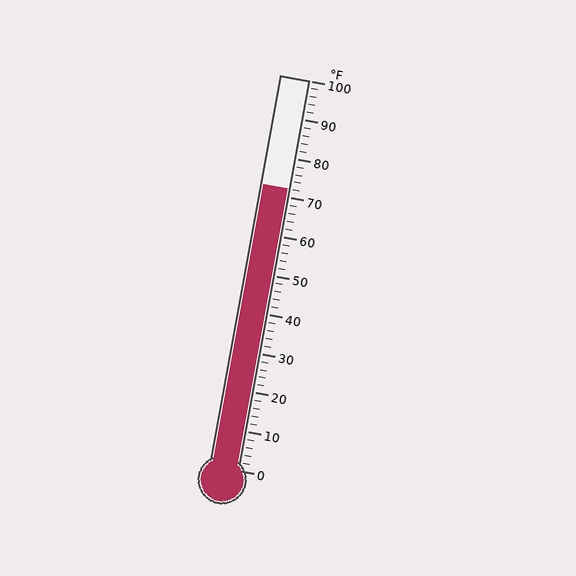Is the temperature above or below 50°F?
The temperature is above 50°F.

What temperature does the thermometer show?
The thermometer shows approximately 72°F.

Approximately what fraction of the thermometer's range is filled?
The thermometer is filled to approximately 70% of its range.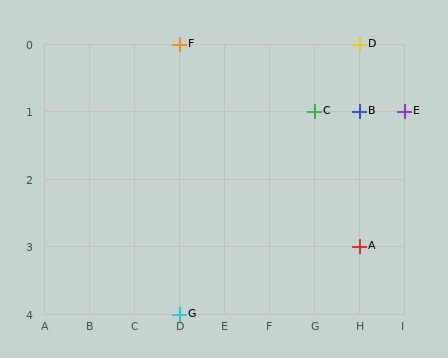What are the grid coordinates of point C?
Point C is at grid coordinates (G, 1).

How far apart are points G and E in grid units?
Points G and E are 5 columns and 3 rows apart (about 5.8 grid units diagonally).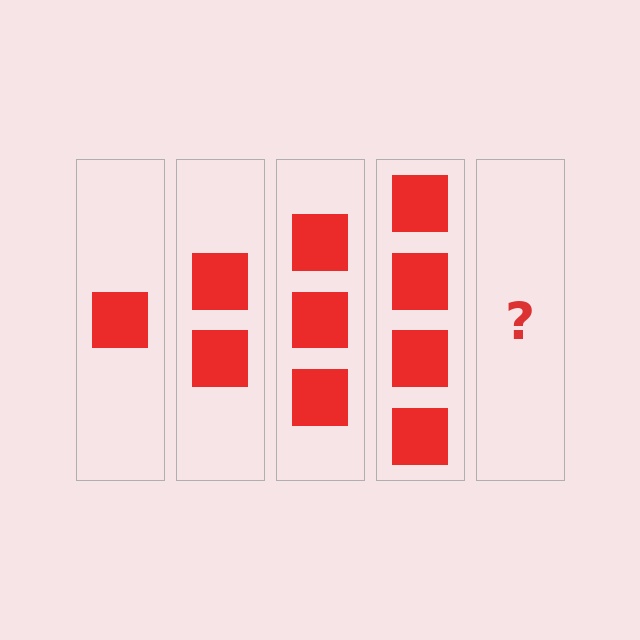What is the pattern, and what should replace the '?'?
The pattern is that each step adds one more square. The '?' should be 5 squares.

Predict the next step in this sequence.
The next step is 5 squares.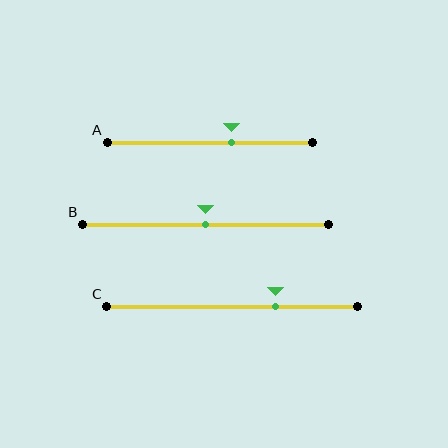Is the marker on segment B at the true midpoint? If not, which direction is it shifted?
Yes, the marker on segment B is at the true midpoint.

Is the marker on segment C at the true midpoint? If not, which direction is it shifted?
No, the marker on segment C is shifted to the right by about 17% of the segment length.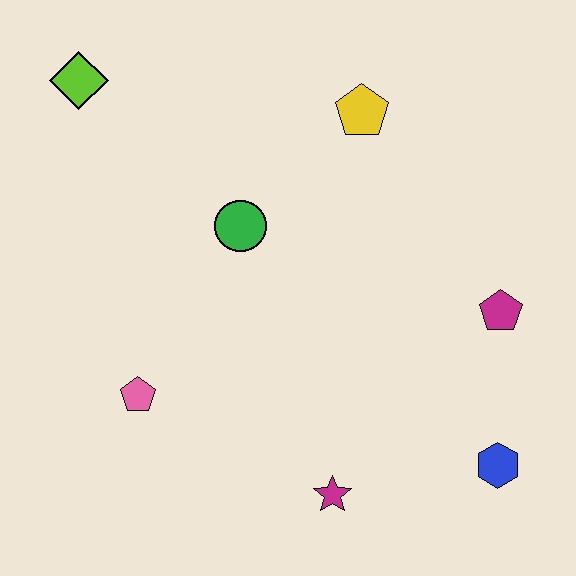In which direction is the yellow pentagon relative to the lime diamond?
The yellow pentagon is to the right of the lime diamond.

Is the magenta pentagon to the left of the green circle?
No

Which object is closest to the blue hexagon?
The magenta pentagon is closest to the blue hexagon.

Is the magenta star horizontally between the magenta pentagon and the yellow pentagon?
No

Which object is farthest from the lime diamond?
The blue hexagon is farthest from the lime diamond.